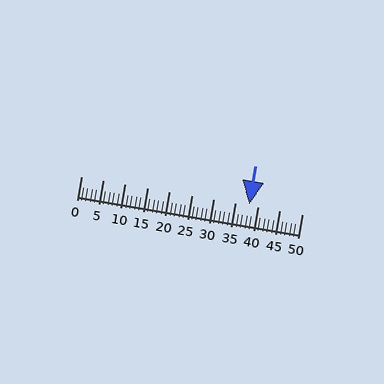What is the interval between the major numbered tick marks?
The major tick marks are spaced 5 units apart.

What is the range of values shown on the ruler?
The ruler shows values from 0 to 50.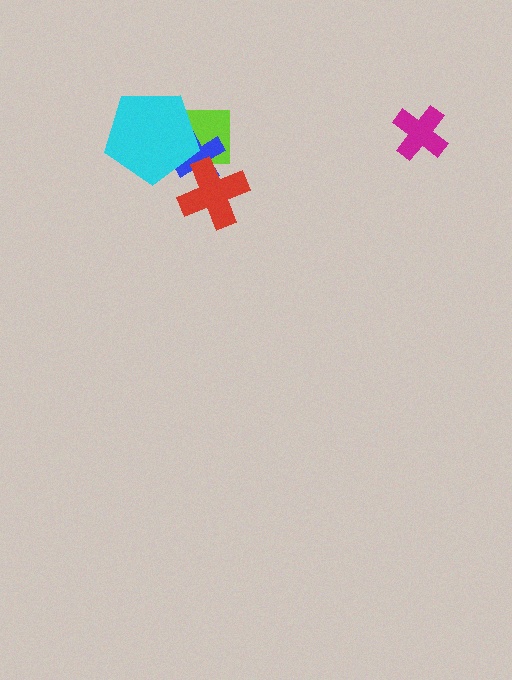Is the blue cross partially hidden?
Yes, it is partially covered by another shape.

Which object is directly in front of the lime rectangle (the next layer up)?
The blue cross is directly in front of the lime rectangle.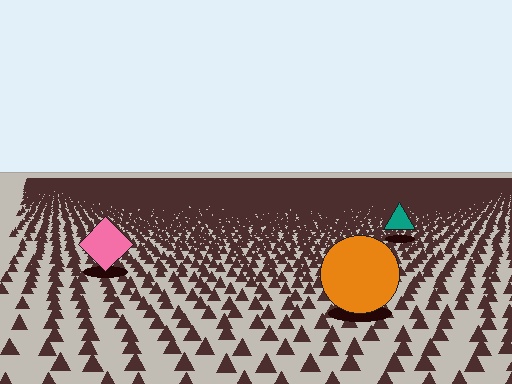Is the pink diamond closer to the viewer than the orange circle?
No. The orange circle is closer — you can tell from the texture gradient: the ground texture is coarser near it.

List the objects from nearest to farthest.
From nearest to farthest: the orange circle, the pink diamond, the teal triangle.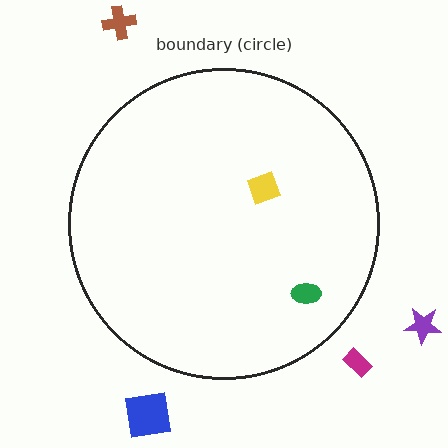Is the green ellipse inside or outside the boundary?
Inside.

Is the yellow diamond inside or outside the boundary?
Inside.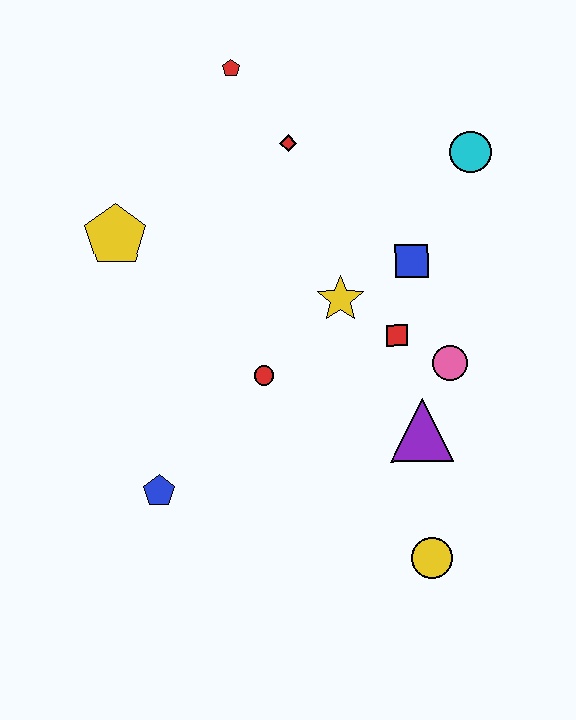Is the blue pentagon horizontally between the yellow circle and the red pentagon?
No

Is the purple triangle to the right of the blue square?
Yes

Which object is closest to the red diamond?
The red pentagon is closest to the red diamond.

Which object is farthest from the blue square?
The blue pentagon is farthest from the blue square.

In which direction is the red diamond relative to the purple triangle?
The red diamond is above the purple triangle.